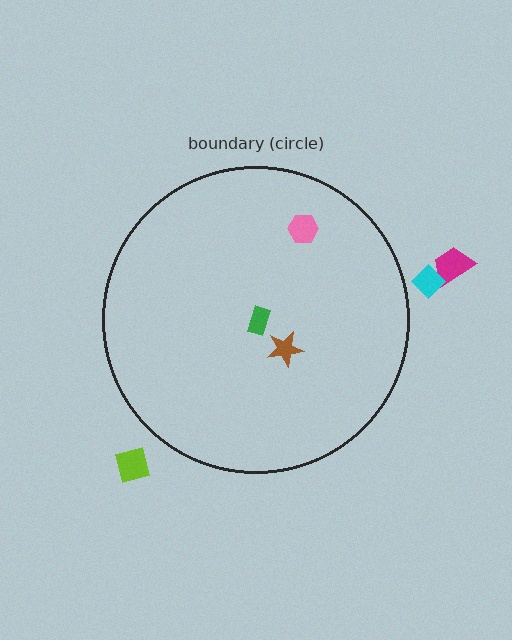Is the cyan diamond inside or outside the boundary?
Outside.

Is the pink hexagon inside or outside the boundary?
Inside.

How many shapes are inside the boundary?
3 inside, 3 outside.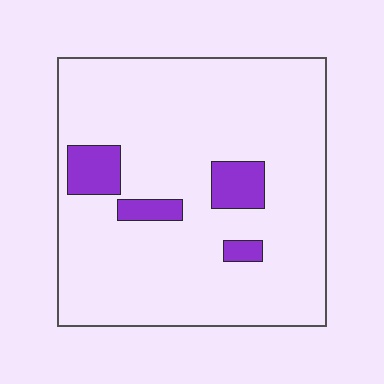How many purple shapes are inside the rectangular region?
4.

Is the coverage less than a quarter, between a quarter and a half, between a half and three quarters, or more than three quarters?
Less than a quarter.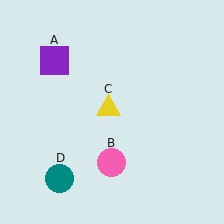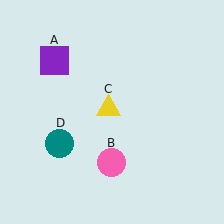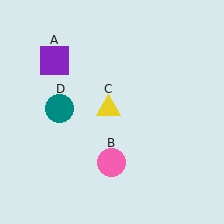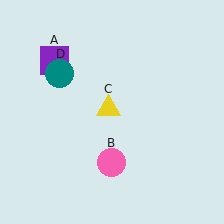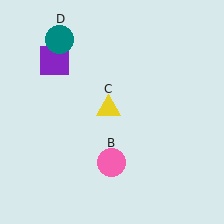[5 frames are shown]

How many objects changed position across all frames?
1 object changed position: teal circle (object D).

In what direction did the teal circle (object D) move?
The teal circle (object D) moved up.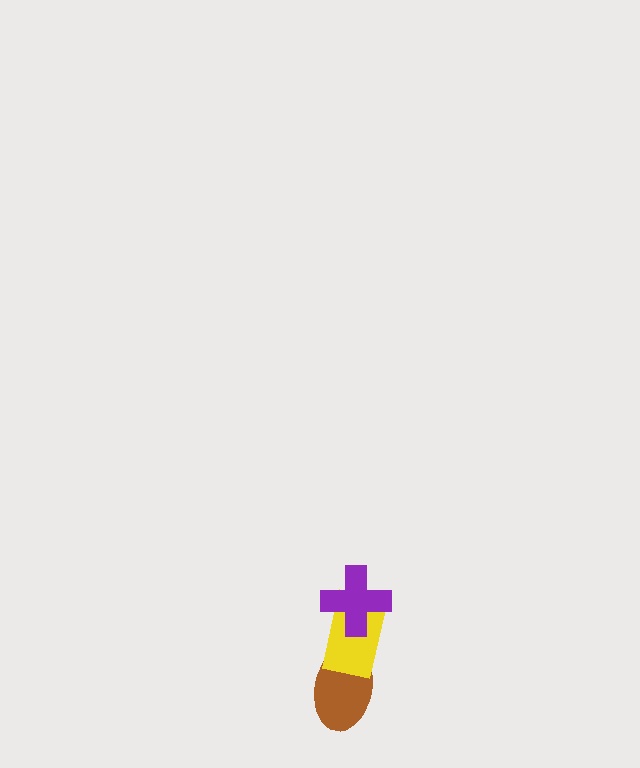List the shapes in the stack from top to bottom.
From top to bottom: the purple cross, the yellow rectangle, the brown ellipse.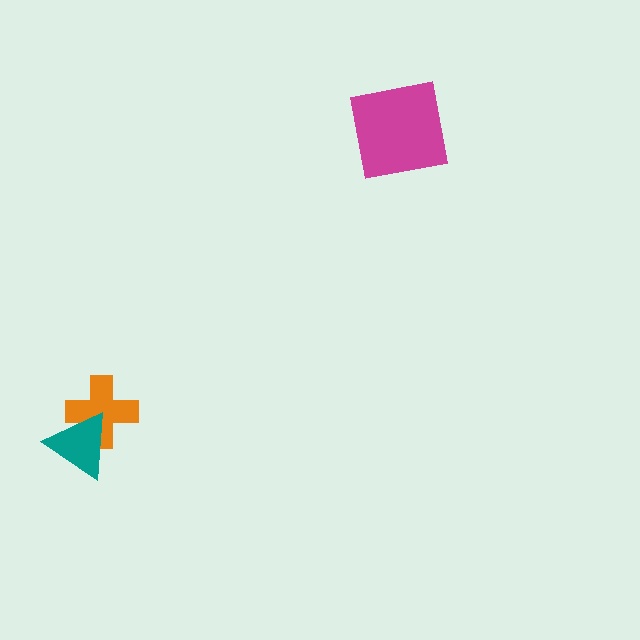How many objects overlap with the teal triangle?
1 object overlaps with the teal triangle.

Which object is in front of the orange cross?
The teal triangle is in front of the orange cross.